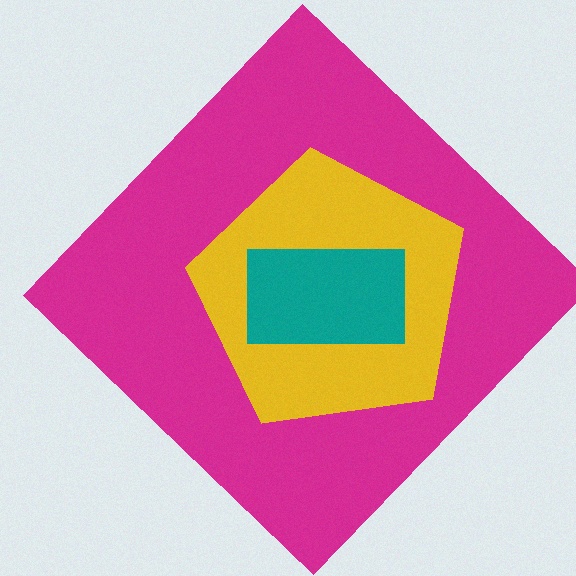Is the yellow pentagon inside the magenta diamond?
Yes.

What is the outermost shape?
The magenta diamond.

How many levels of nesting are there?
3.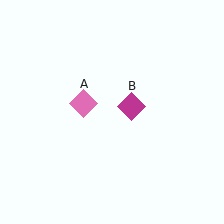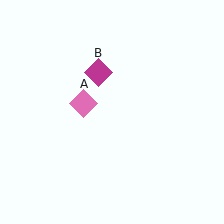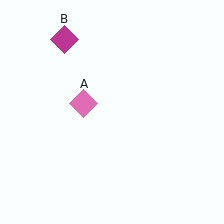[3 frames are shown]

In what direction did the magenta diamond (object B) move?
The magenta diamond (object B) moved up and to the left.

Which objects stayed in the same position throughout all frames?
Pink diamond (object A) remained stationary.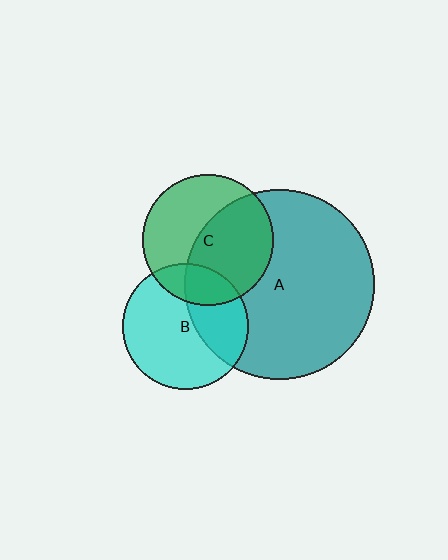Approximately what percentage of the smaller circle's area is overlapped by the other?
Approximately 20%.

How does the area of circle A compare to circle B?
Approximately 2.3 times.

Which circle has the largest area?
Circle A (teal).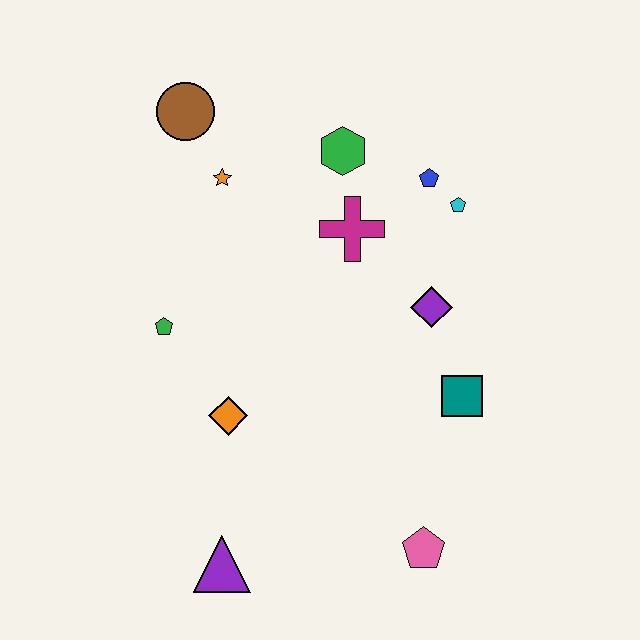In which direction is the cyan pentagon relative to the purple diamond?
The cyan pentagon is above the purple diamond.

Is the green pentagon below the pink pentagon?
No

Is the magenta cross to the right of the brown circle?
Yes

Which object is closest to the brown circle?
The orange star is closest to the brown circle.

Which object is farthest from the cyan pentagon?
The purple triangle is farthest from the cyan pentagon.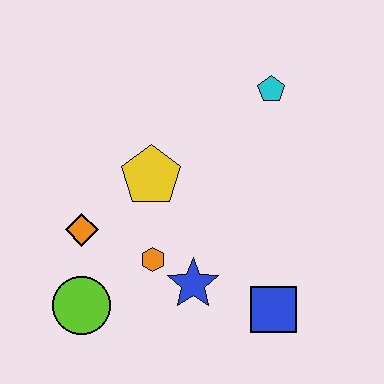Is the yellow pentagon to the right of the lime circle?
Yes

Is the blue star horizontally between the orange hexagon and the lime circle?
No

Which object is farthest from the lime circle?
The cyan pentagon is farthest from the lime circle.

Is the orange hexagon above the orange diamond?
No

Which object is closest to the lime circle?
The orange diamond is closest to the lime circle.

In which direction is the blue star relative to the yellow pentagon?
The blue star is below the yellow pentagon.